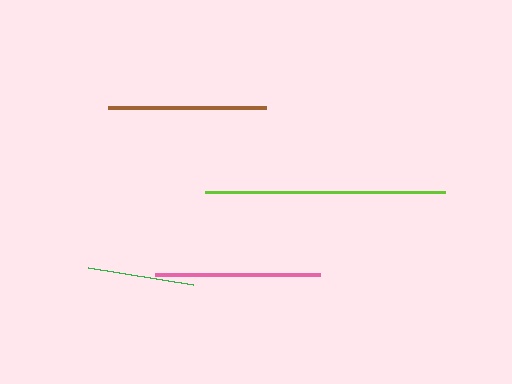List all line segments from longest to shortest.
From longest to shortest: lime, pink, brown, green.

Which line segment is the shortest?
The green line is the shortest at approximately 106 pixels.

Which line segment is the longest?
The lime line is the longest at approximately 240 pixels.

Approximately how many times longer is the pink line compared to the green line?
The pink line is approximately 1.6 times the length of the green line.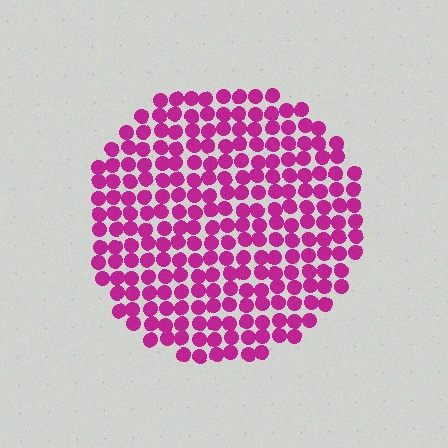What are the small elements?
The small elements are circles.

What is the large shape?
The large shape is a circle.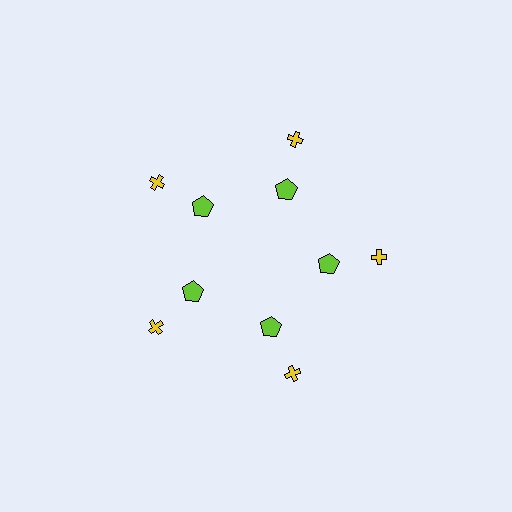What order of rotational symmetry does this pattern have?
This pattern has 5-fold rotational symmetry.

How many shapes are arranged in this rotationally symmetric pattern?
There are 10 shapes, arranged in 5 groups of 2.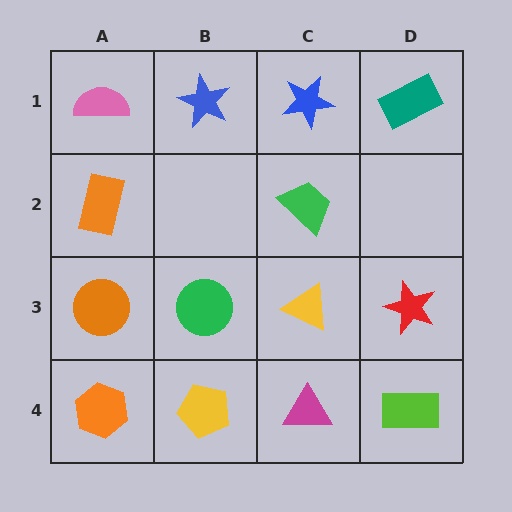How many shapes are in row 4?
4 shapes.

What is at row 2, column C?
A green trapezoid.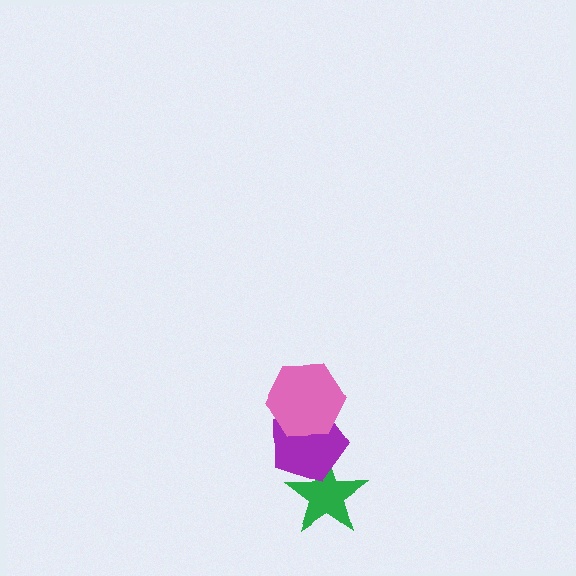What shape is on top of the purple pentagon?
The pink hexagon is on top of the purple pentagon.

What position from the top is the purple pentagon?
The purple pentagon is 2nd from the top.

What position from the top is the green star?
The green star is 3rd from the top.